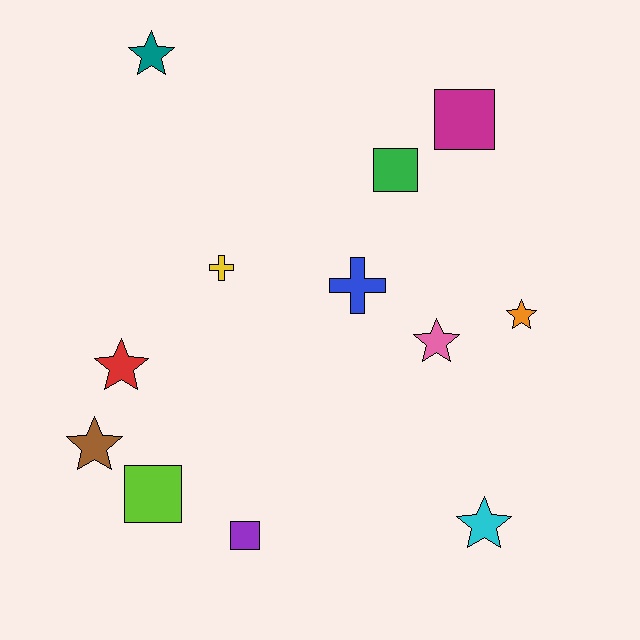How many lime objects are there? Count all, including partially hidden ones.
There is 1 lime object.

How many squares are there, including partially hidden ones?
There are 4 squares.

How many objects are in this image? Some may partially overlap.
There are 12 objects.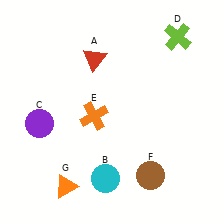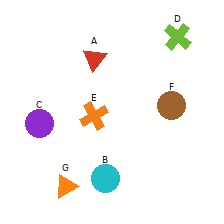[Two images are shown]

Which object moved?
The brown circle (F) moved up.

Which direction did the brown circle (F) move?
The brown circle (F) moved up.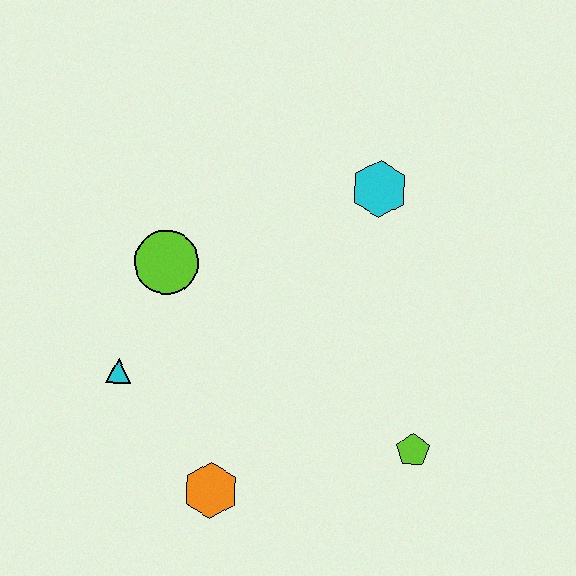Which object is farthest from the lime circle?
The lime pentagon is farthest from the lime circle.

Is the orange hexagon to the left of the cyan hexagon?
Yes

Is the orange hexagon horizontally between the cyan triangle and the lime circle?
No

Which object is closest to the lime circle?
The cyan triangle is closest to the lime circle.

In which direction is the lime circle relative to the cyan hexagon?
The lime circle is to the left of the cyan hexagon.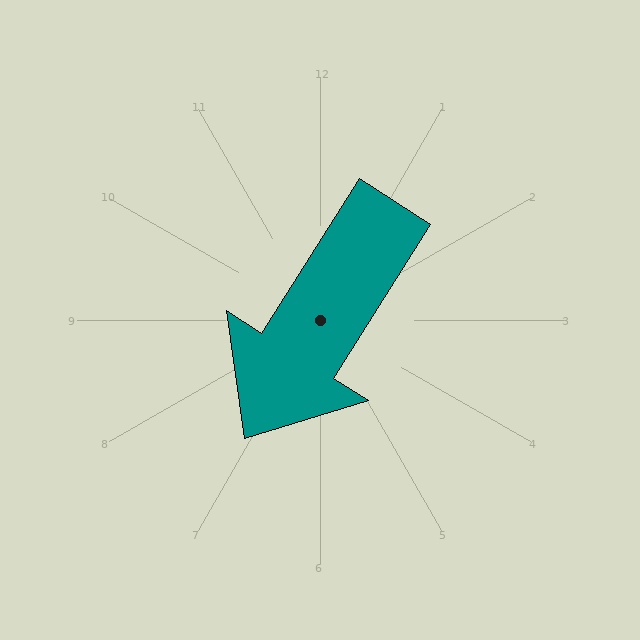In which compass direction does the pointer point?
Southwest.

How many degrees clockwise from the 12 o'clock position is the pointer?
Approximately 212 degrees.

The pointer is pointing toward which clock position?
Roughly 7 o'clock.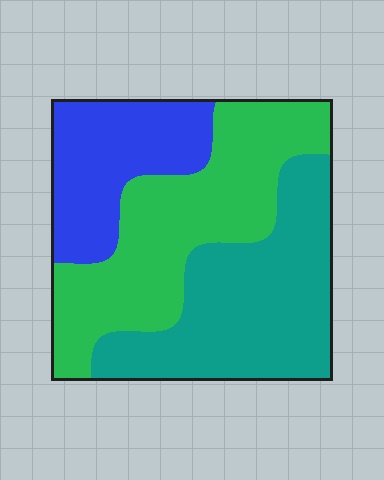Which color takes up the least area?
Blue, at roughly 25%.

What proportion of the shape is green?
Green takes up about two fifths (2/5) of the shape.